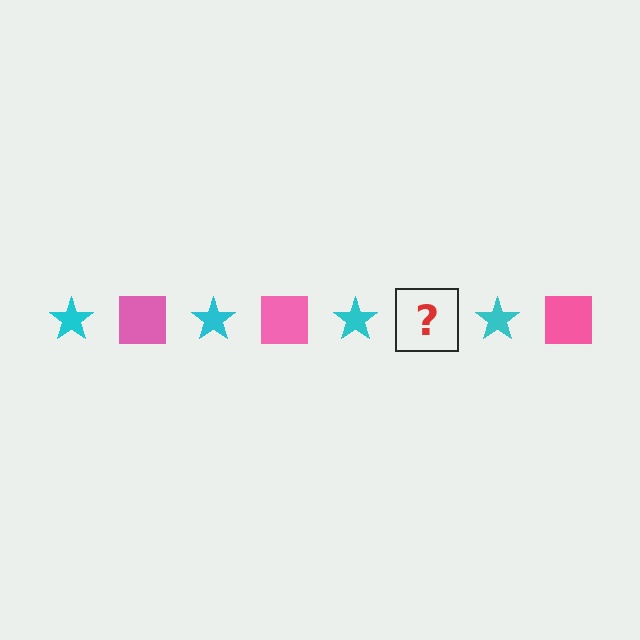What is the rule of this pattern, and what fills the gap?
The rule is that the pattern alternates between cyan star and pink square. The gap should be filled with a pink square.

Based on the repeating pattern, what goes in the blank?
The blank should be a pink square.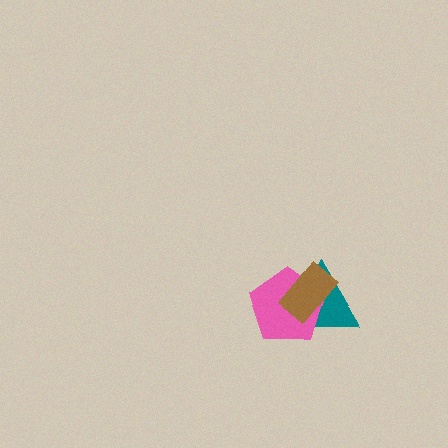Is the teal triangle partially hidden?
Yes, it is partially covered by another shape.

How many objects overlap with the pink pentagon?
2 objects overlap with the pink pentagon.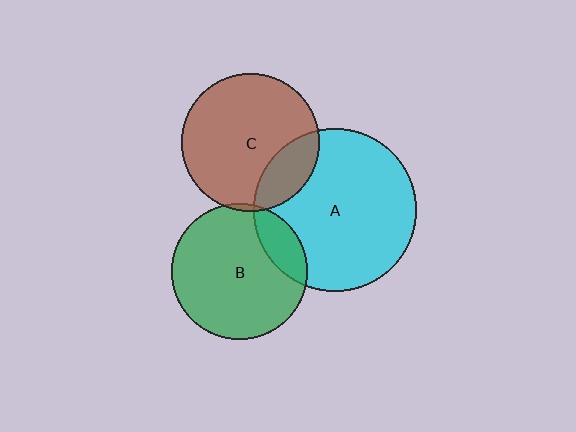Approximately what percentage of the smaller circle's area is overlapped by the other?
Approximately 20%.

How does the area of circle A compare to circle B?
Approximately 1.4 times.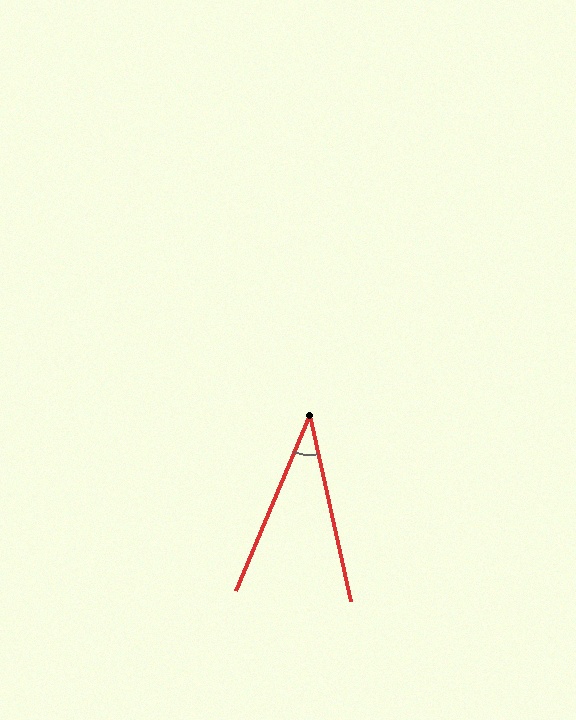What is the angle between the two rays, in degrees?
Approximately 35 degrees.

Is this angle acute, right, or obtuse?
It is acute.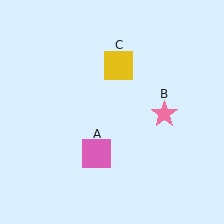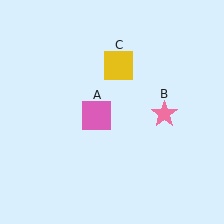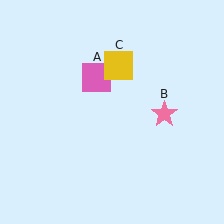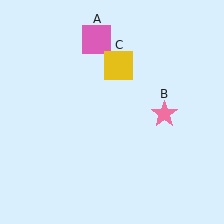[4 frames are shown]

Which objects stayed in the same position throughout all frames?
Pink star (object B) and yellow square (object C) remained stationary.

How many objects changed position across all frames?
1 object changed position: pink square (object A).